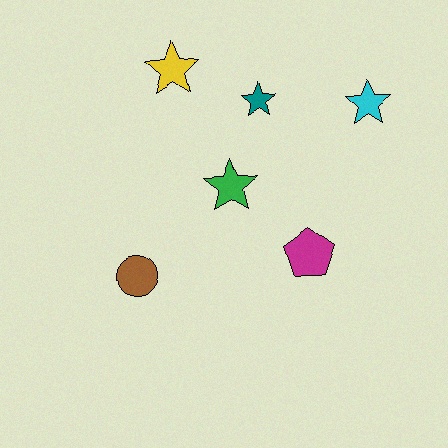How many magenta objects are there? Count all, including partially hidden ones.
There is 1 magenta object.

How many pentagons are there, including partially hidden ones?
There is 1 pentagon.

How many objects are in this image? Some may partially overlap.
There are 6 objects.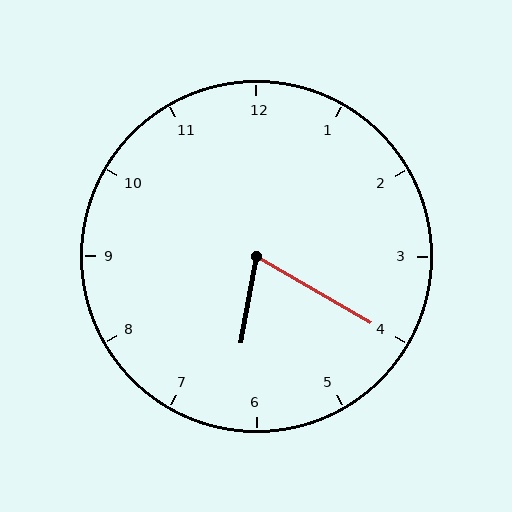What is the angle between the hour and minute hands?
Approximately 70 degrees.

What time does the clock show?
6:20.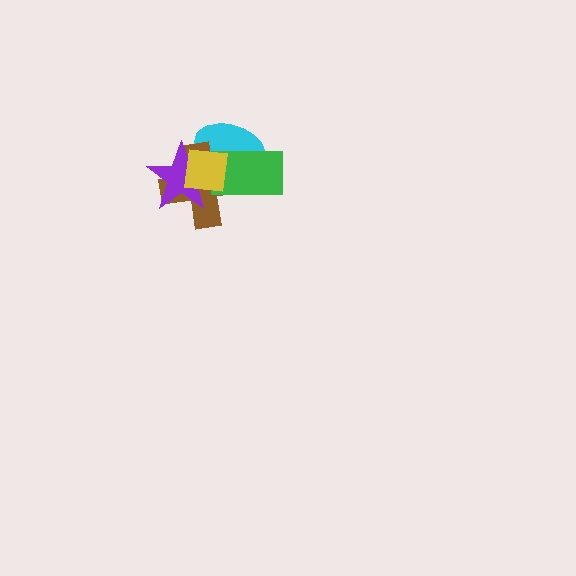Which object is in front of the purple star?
The yellow square is in front of the purple star.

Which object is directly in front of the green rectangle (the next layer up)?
The purple star is directly in front of the green rectangle.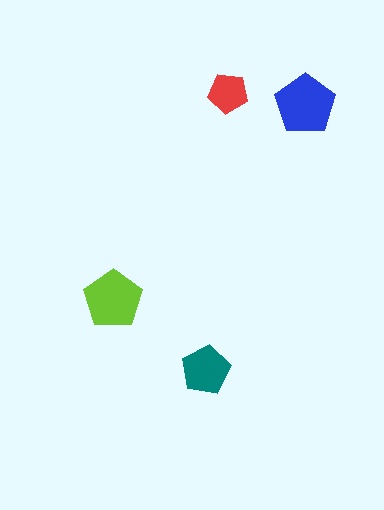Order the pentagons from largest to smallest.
the blue one, the lime one, the teal one, the red one.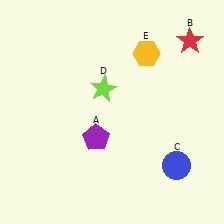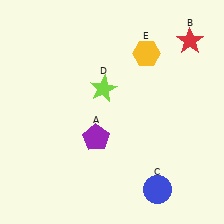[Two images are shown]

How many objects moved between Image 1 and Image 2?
1 object moved between the two images.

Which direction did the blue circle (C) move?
The blue circle (C) moved down.